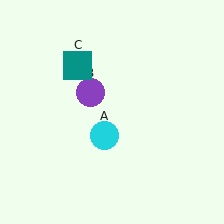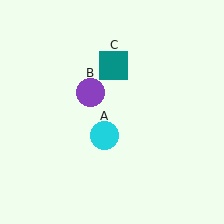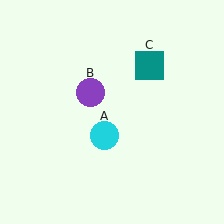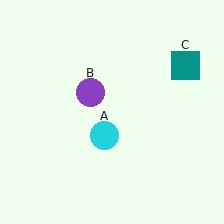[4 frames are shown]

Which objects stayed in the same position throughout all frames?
Cyan circle (object A) and purple circle (object B) remained stationary.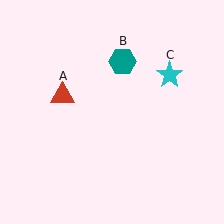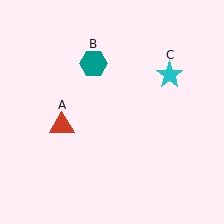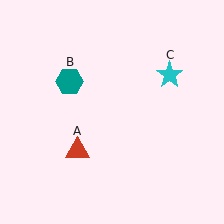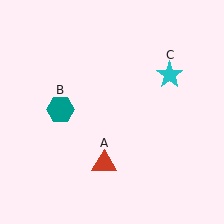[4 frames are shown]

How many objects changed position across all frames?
2 objects changed position: red triangle (object A), teal hexagon (object B).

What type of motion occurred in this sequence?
The red triangle (object A), teal hexagon (object B) rotated counterclockwise around the center of the scene.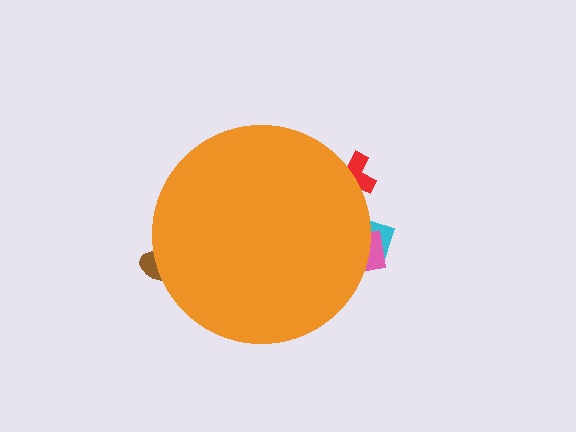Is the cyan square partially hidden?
Yes, the cyan square is partially hidden behind the orange circle.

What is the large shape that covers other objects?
An orange circle.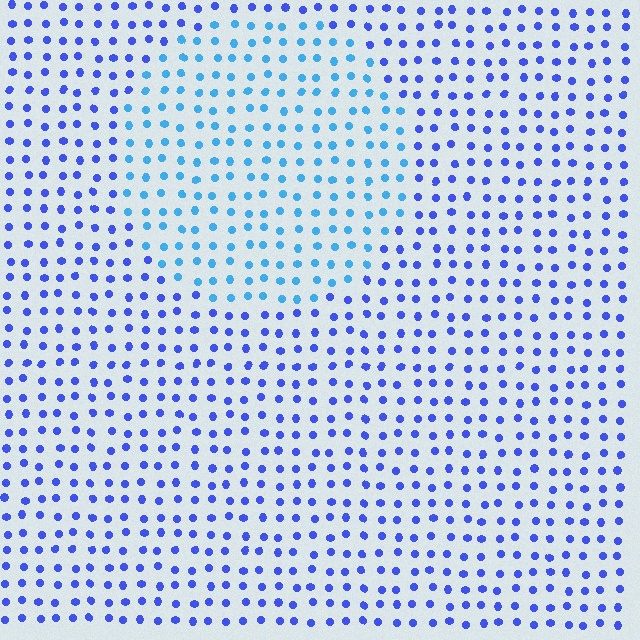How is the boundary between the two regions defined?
The boundary is defined purely by a slight shift in hue (about 32 degrees). Spacing, size, and orientation are identical on both sides.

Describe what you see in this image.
The image is filled with small blue elements in a uniform arrangement. A circle-shaped region is visible where the elements are tinted to a slightly different hue, forming a subtle color boundary.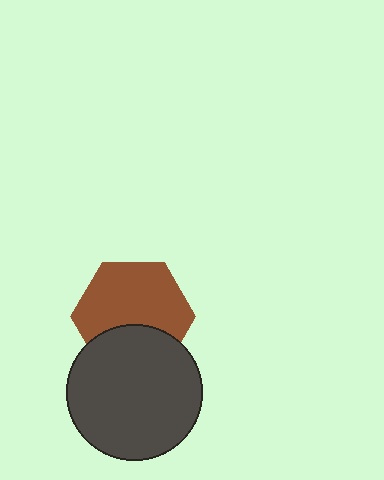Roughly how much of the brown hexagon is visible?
Most of it is visible (roughly 66%).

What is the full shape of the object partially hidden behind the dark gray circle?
The partially hidden object is a brown hexagon.